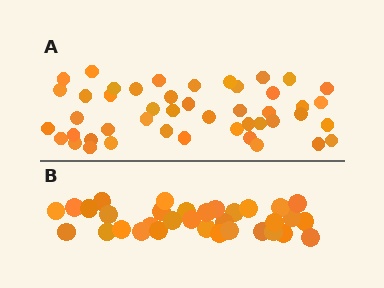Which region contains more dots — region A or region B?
Region A (the top region) has more dots.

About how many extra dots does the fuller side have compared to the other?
Region A has approximately 15 more dots than region B.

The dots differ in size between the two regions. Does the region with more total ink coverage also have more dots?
No. Region B has more total ink coverage because its dots are larger, but region A actually contains more individual dots. Total area can be misleading — the number of items is what matters here.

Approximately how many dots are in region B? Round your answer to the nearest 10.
About 30 dots. (The exact count is 33, which rounds to 30.)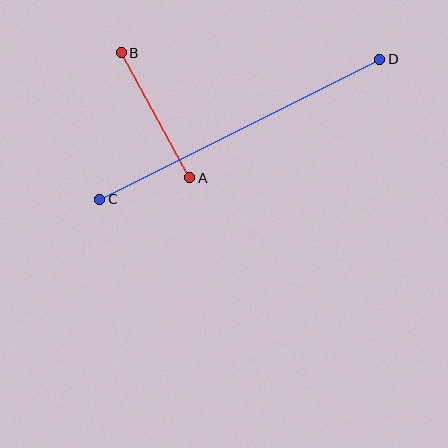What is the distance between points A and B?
The distance is approximately 143 pixels.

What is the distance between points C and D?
The distance is approximately 313 pixels.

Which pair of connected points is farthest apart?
Points C and D are farthest apart.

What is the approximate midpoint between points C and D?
The midpoint is at approximately (240, 129) pixels.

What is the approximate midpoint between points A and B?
The midpoint is at approximately (156, 115) pixels.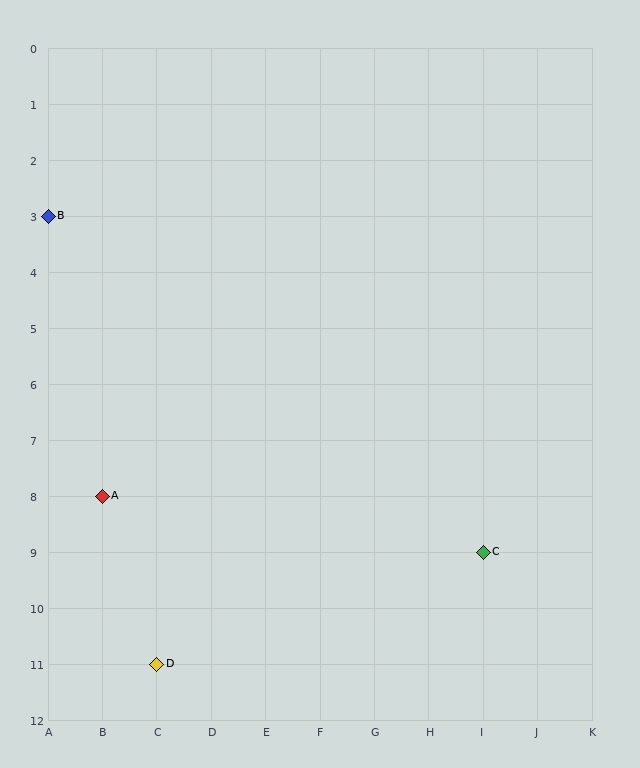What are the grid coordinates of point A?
Point A is at grid coordinates (B, 8).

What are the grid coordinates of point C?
Point C is at grid coordinates (I, 9).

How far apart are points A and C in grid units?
Points A and C are 7 columns and 1 row apart (about 7.1 grid units diagonally).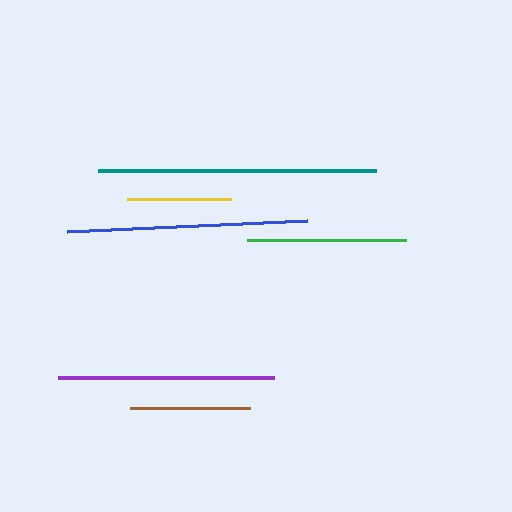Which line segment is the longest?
The teal line is the longest at approximately 278 pixels.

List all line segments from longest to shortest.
From longest to shortest: teal, blue, purple, green, brown, yellow.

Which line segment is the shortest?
The yellow line is the shortest at approximately 103 pixels.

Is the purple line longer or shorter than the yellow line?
The purple line is longer than the yellow line.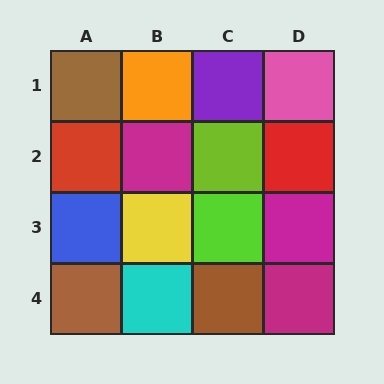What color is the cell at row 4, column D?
Magenta.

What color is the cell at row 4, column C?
Brown.